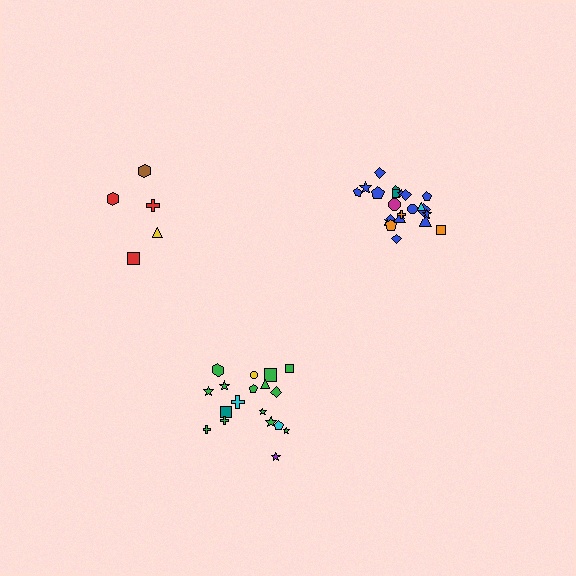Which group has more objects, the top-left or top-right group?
The top-right group.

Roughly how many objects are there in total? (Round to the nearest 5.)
Roughly 45 objects in total.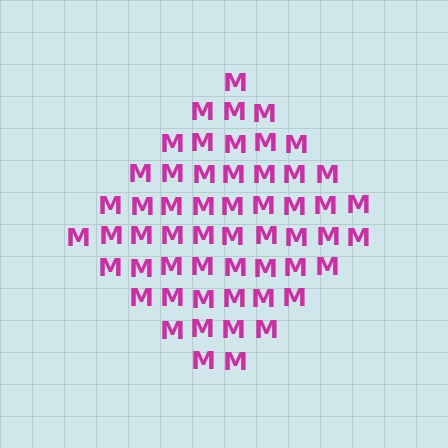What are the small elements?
The small elements are letter M's.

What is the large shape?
The large shape is a diamond.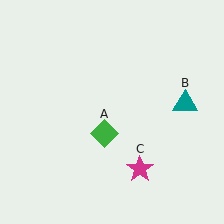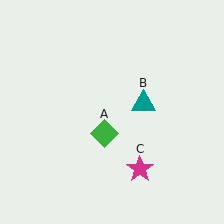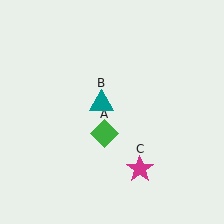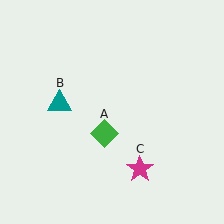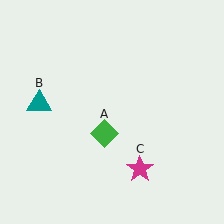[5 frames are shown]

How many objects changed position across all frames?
1 object changed position: teal triangle (object B).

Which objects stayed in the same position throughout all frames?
Green diamond (object A) and magenta star (object C) remained stationary.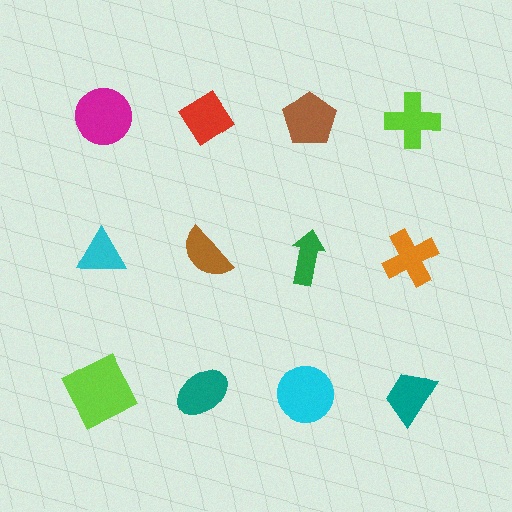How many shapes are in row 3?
4 shapes.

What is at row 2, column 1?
A cyan triangle.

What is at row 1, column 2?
A red diamond.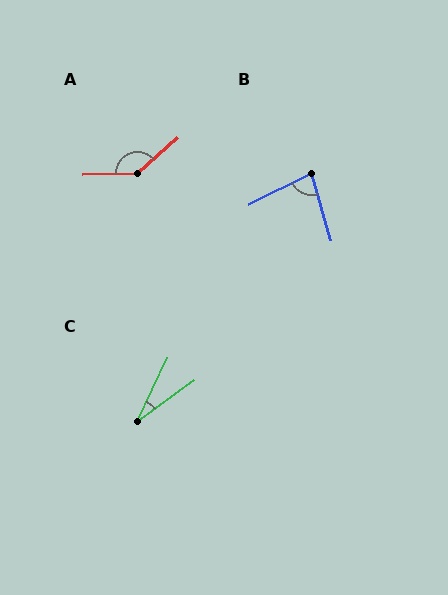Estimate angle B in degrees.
Approximately 80 degrees.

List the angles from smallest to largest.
C (28°), B (80°), A (139°).